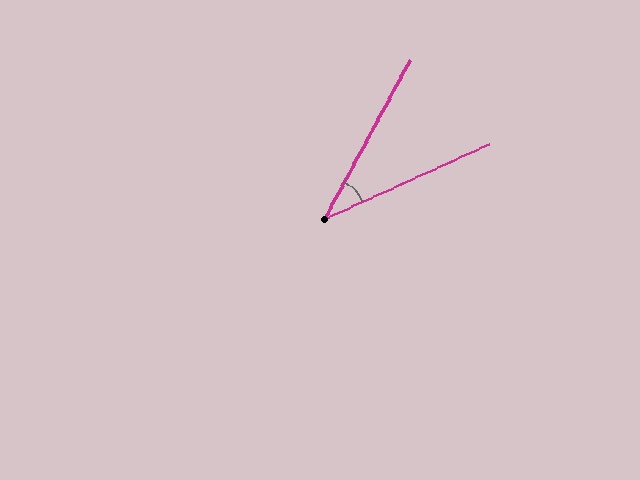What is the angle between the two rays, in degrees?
Approximately 37 degrees.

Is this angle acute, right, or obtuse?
It is acute.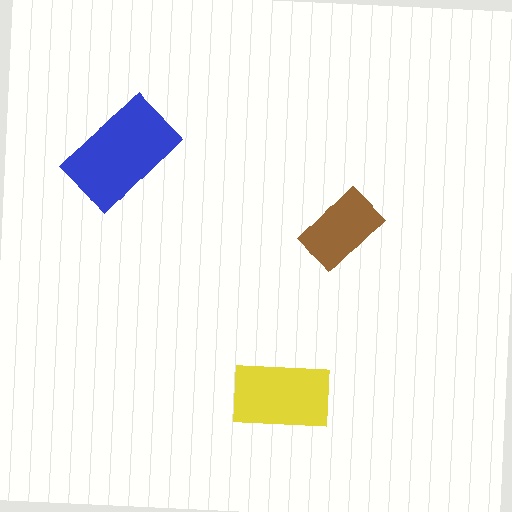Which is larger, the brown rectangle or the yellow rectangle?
The yellow one.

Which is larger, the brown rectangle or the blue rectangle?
The blue one.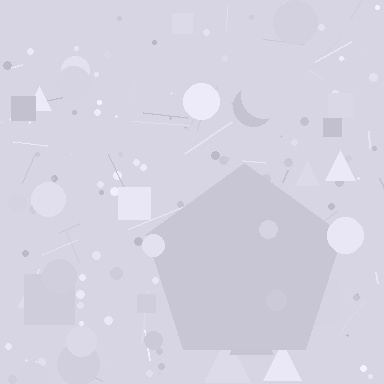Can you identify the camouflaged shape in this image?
The camouflaged shape is a pentagon.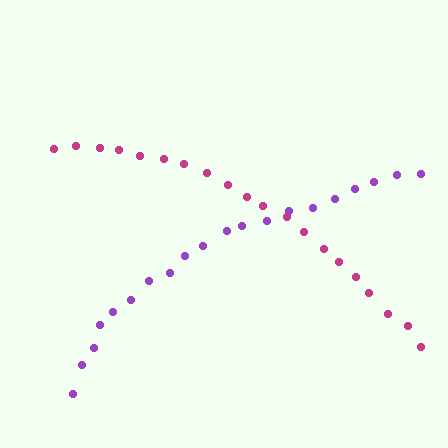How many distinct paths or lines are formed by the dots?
There are 2 distinct paths.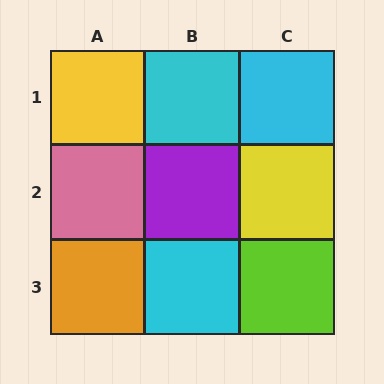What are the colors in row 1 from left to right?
Yellow, cyan, cyan.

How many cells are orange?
1 cell is orange.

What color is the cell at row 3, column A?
Orange.